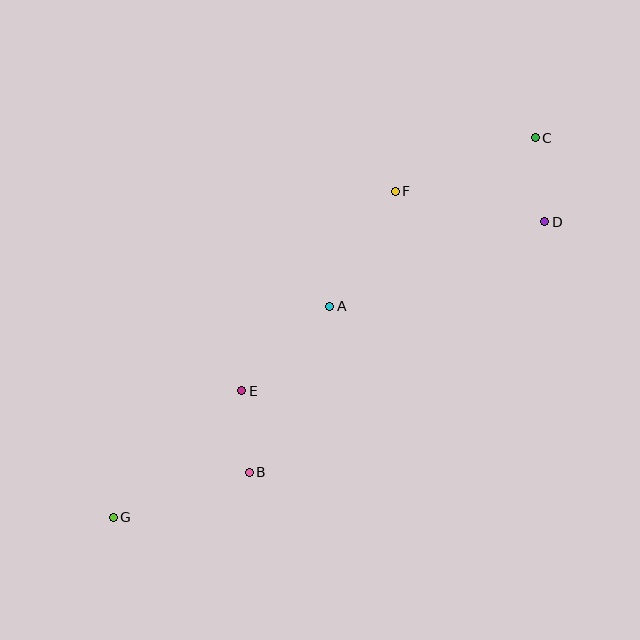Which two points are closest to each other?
Points B and E are closest to each other.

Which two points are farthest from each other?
Points C and G are farthest from each other.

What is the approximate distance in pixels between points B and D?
The distance between B and D is approximately 387 pixels.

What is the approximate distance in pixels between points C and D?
The distance between C and D is approximately 84 pixels.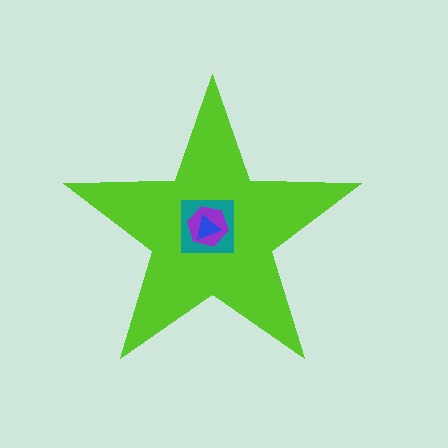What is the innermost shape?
The blue triangle.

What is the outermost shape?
The lime star.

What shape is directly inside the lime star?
The teal square.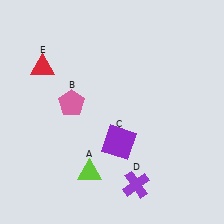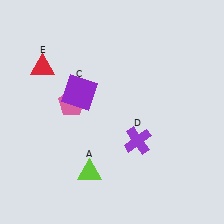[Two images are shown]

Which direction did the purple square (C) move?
The purple square (C) moved up.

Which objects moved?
The objects that moved are: the purple square (C), the purple cross (D).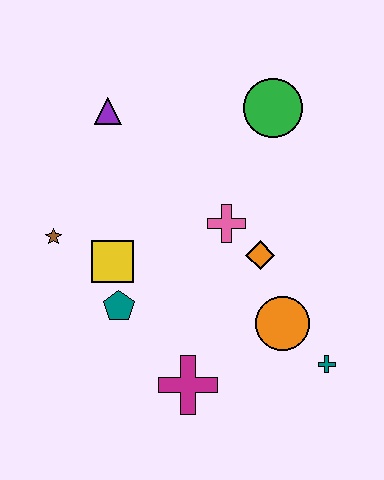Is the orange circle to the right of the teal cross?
No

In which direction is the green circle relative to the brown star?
The green circle is to the right of the brown star.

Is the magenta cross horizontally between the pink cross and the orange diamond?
No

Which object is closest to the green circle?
The pink cross is closest to the green circle.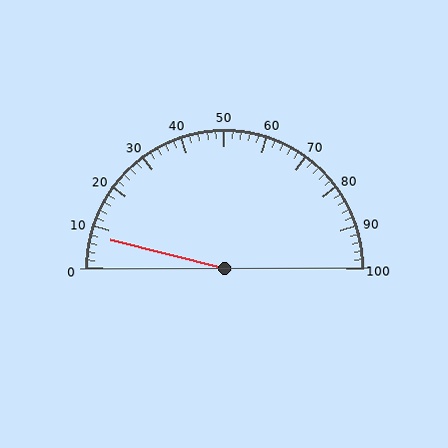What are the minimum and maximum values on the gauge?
The gauge ranges from 0 to 100.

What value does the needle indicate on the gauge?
The needle indicates approximately 8.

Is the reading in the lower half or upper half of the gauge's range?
The reading is in the lower half of the range (0 to 100).